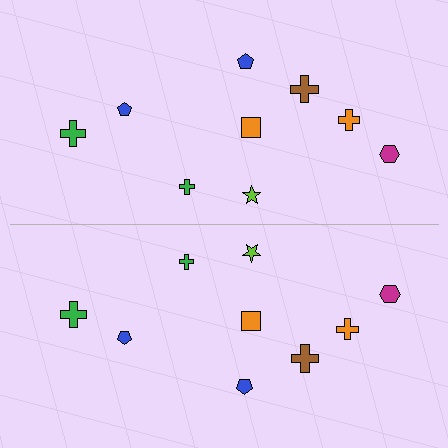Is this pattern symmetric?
Yes, this pattern has bilateral (reflection) symmetry.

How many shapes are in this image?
There are 18 shapes in this image.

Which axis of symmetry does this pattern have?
The pattern has a horizontal axis of symmetry running through the center of the image.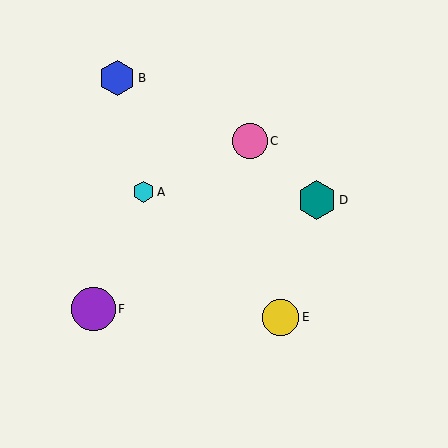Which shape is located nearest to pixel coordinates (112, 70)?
The blue hexagon (labeled B) at (117, 78) is nearest to that location.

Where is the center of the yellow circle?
The center of the yellow circle is at (281, 317).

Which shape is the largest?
The purple circle (labeled F) is the largest.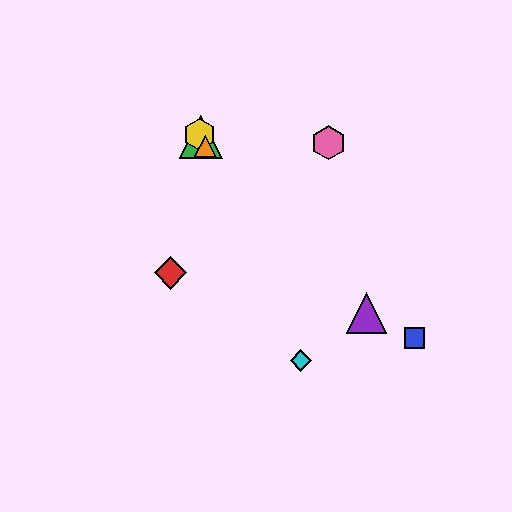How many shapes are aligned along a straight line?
4 shapes (the green triangle, the yellow hexagon, the orange triangle, the cyan diamond) are aligned along a straight line.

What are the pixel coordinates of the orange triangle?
The orange triangle is at (205, 147).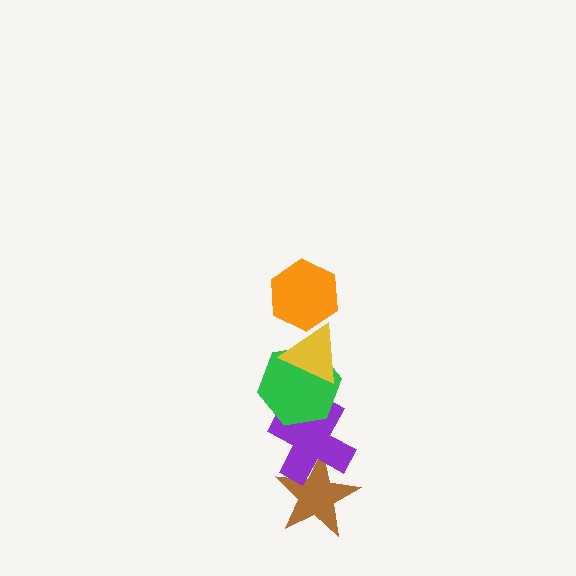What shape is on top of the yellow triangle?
The orange hexagon is on top of the yellow triangle.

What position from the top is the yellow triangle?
The yellow triangle is 2nd from the top.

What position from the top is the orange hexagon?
The orange hexagon is 1st from the top.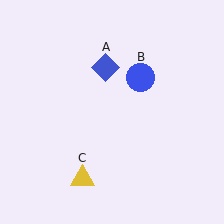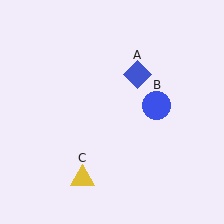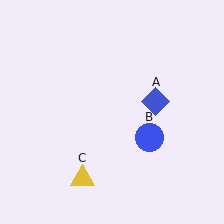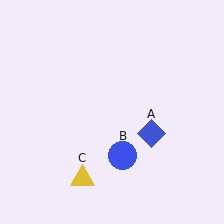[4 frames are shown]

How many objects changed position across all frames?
2 objects changed position: blue diamond (object A), blue circle (object B).